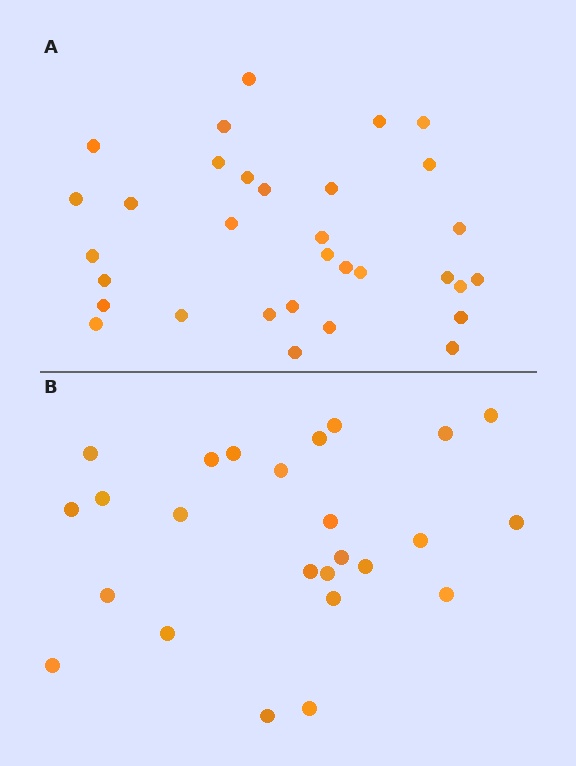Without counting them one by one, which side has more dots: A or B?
Region A (the top region) has more dots.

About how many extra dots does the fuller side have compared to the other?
Region A has roughly 8 or so more dots than region B.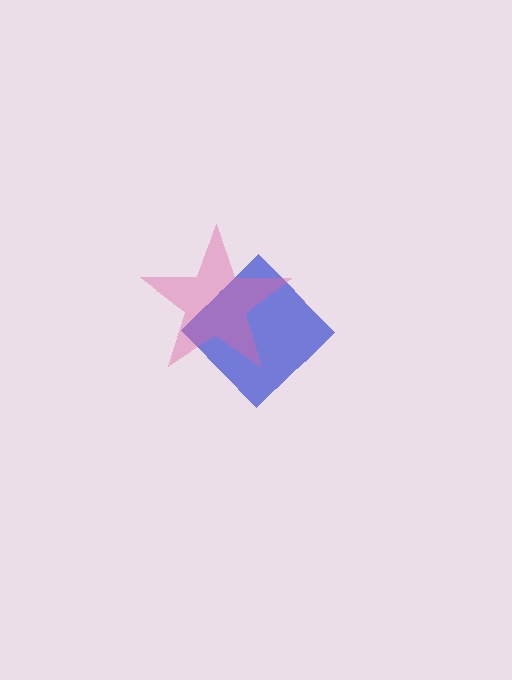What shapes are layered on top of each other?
The layered shapes are: a blue diamond, a pink star.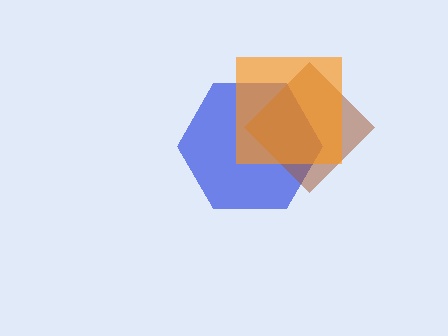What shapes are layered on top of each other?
The layered shapes are: a blue hexagon, a brown diamond, an orange square.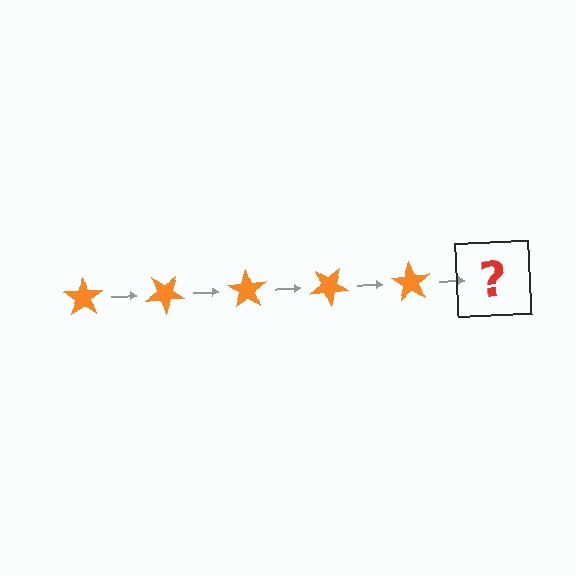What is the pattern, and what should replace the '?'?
The pattern is that the star rotates 35 degrees each step. The '?' should be an orange star rotated 175 degrees.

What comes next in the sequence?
The next element should be an orange star rotated 175 degrees.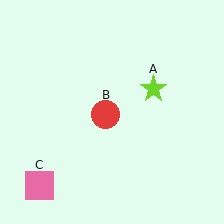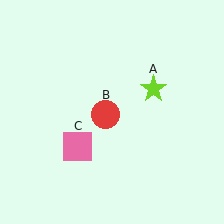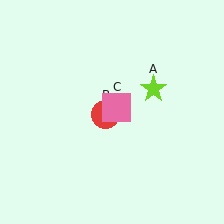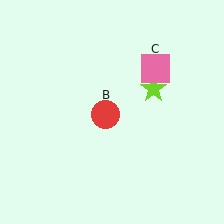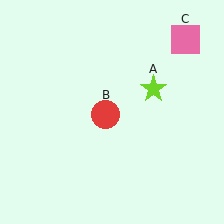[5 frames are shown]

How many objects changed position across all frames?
1 object changed position: pink square (object C).